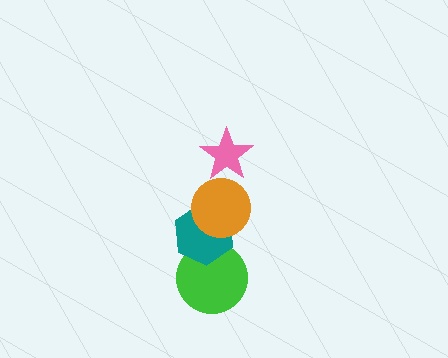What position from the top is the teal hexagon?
The teal hexagon is 3rd from the top.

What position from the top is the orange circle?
The orange circle is 2nd from the top.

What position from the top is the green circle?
The green circle is 4th from the top.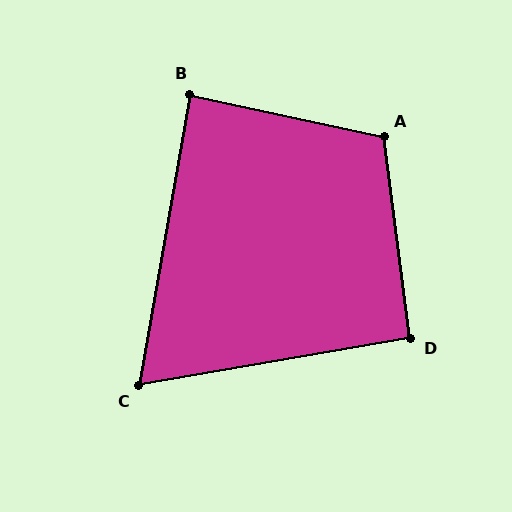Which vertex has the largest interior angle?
A, at approximately 110 degrees.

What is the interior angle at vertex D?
Approximately 92 degrees (approximately right).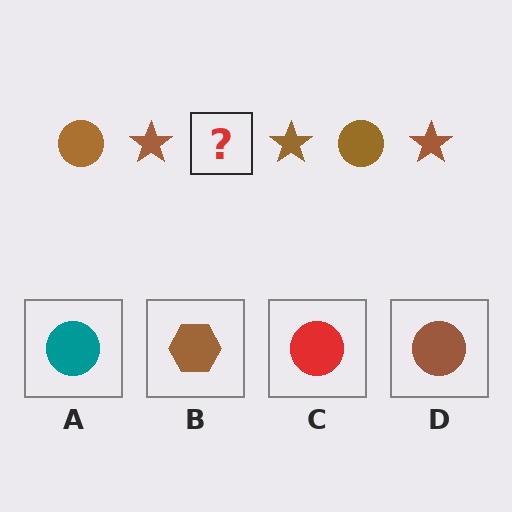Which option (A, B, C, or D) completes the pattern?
D.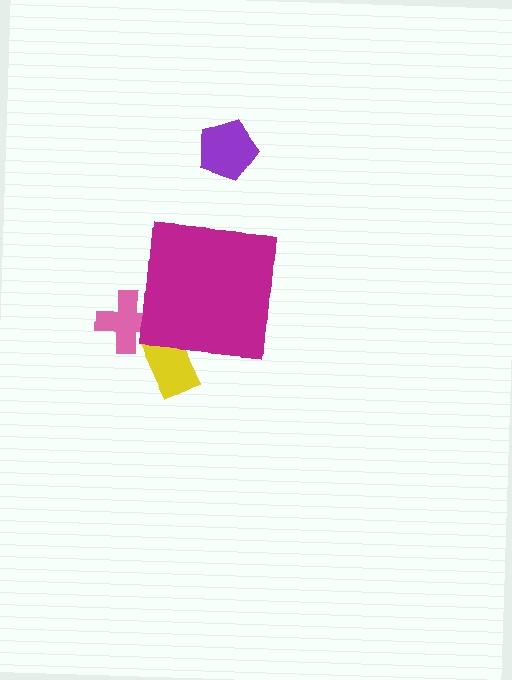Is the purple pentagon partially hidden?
No, the purple pentagon is fully visible.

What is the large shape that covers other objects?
A magenta square.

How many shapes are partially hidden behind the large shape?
2 shapes are partially hidden.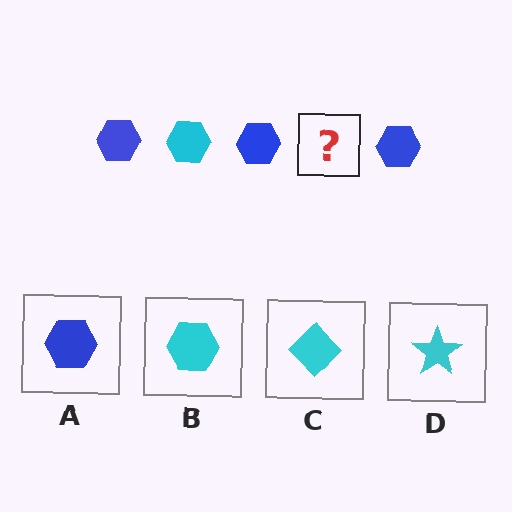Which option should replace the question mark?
Option B.